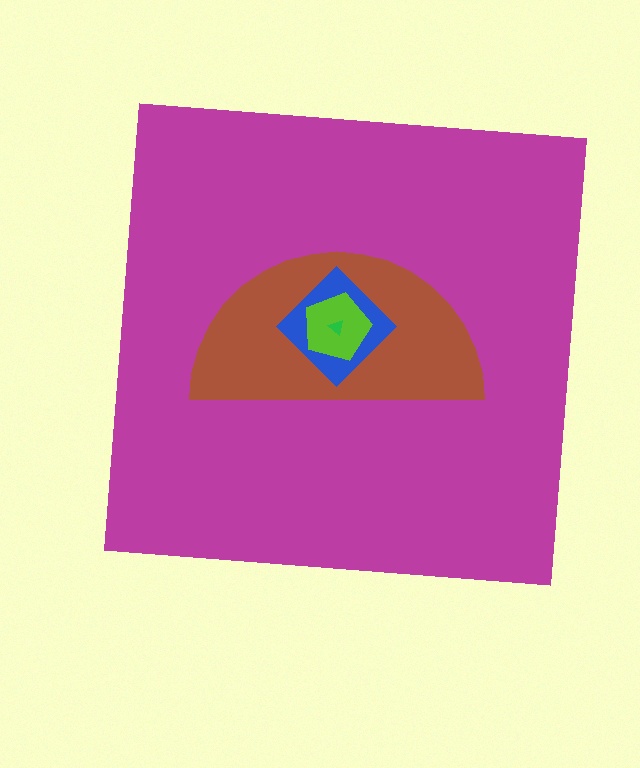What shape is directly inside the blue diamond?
The lime pentagon.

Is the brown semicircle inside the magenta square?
Yes.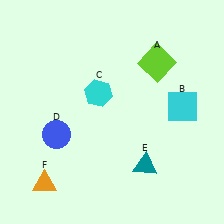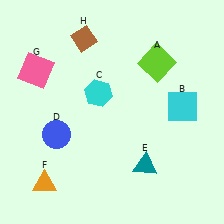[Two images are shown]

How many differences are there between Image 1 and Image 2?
There are 2 differences between the two images.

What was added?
A pink square (G), a brown diamond (H) were added in Image 2.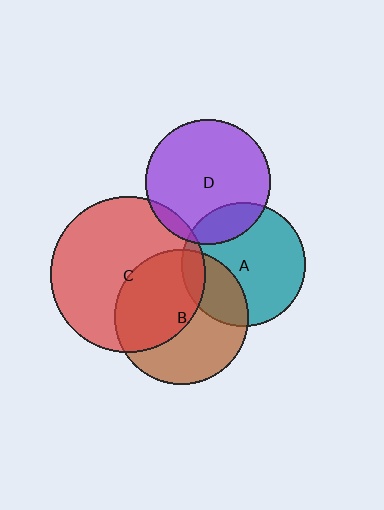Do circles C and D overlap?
Yes.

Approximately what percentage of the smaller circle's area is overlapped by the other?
Approximately 5%.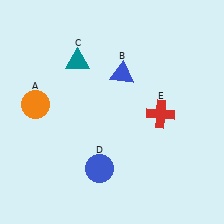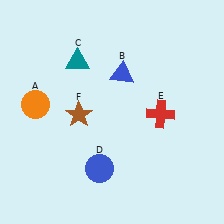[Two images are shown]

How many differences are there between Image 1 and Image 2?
There is 1 difference between the two images.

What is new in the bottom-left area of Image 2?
A brown star (F) was added in the bottom-left area of Image 2.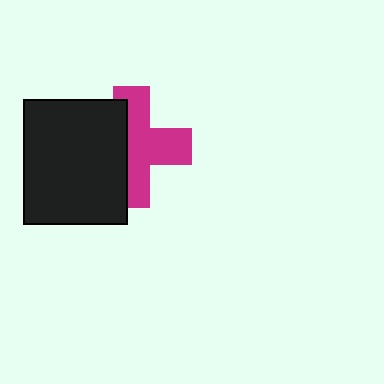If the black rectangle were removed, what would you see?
You would see the complete magenta cross.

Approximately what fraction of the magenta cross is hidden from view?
Roughly 42% of the magenta cross is hidden behind the black rectangle.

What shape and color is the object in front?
The object in front is a black rectangle.